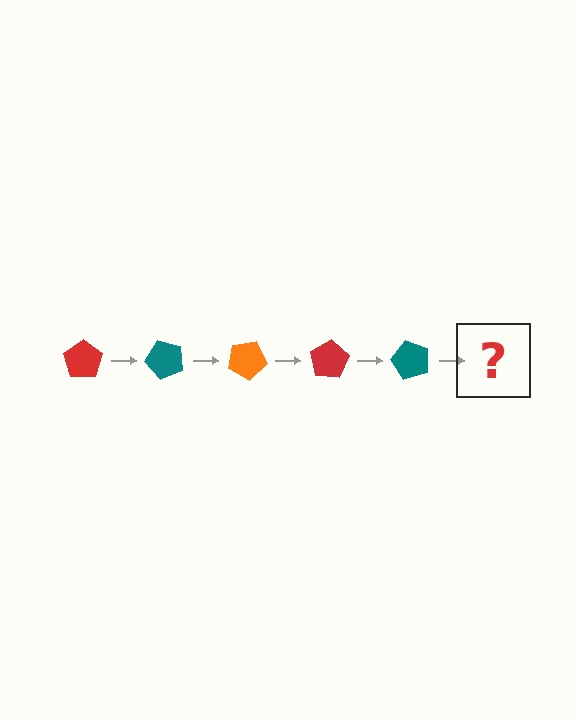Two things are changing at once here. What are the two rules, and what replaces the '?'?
The two rules are that it rotates 50 degrees each step and the color cycles through red, teal, and orange. The '?' should be an orange pentagon, rotated 250 degrees from the start.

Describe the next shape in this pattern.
It should be an orange pentagon, rotated 250 degrees from the start.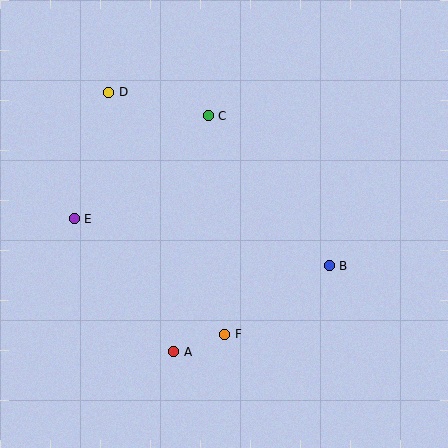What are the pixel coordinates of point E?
Point E is at (74, 219).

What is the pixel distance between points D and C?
The distance between D and C is 102 pixels.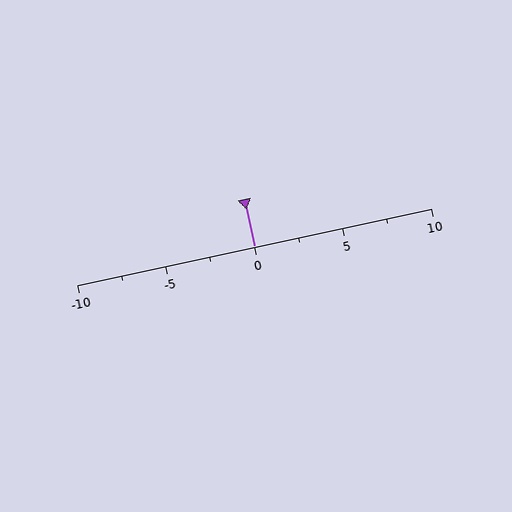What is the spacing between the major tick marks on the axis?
The major ticks are spaced 5 apart.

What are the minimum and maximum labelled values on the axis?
The axis runs from -10 to 10.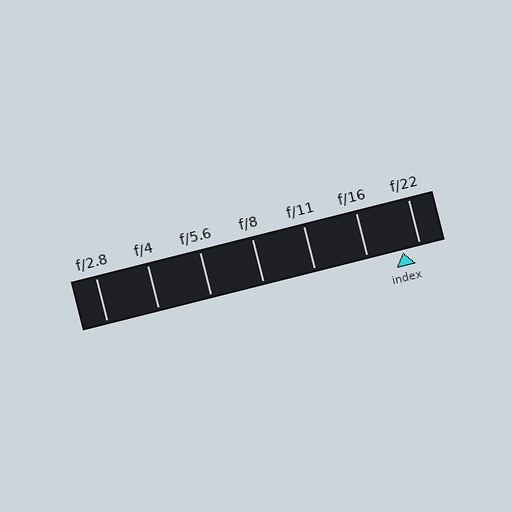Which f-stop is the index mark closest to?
The index mark is closest to f/22.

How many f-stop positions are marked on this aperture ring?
There are 7 f-stop positions marked.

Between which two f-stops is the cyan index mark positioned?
The index mark is between f/16 and f/22.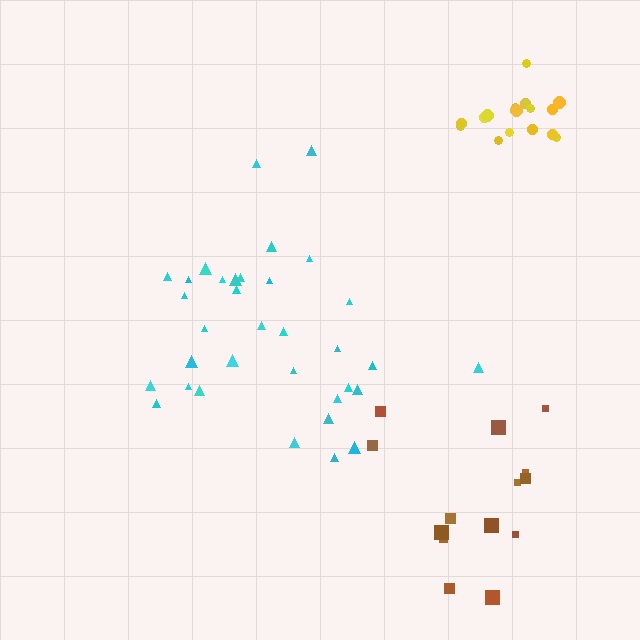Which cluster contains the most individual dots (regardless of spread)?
Cyan (34).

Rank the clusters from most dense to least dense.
yellow, cyan, brown.